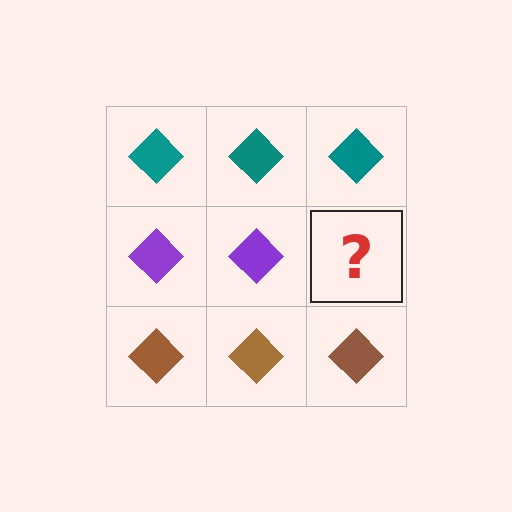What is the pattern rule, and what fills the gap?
The rule is that each row has a consistent color. The gap should be filled with a purple diamond.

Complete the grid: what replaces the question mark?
The question mark should be replaced with a purple diamond.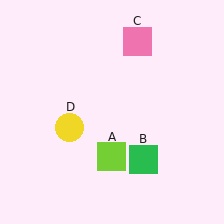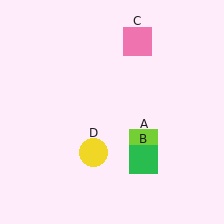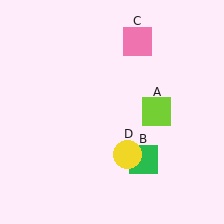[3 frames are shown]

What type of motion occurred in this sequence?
The lime square (object A), yellow circle (object D) rotated counterclockwise around the center of the scene.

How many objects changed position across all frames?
2 objects changed position: lime square (object A), yellow circle (object D).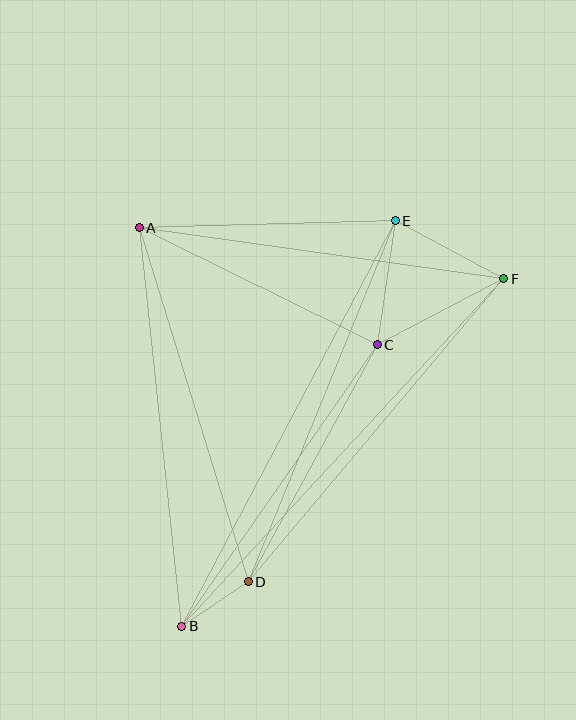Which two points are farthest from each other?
Points B and F are farthest from each other.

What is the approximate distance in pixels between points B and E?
The distance between B and E is approximately 458 pixels.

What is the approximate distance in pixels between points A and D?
The distance between A and D is approximately 371 pixels.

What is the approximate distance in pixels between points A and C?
The distance between A and C is approximately 265 pixels.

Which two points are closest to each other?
Points B and D are closest to each other.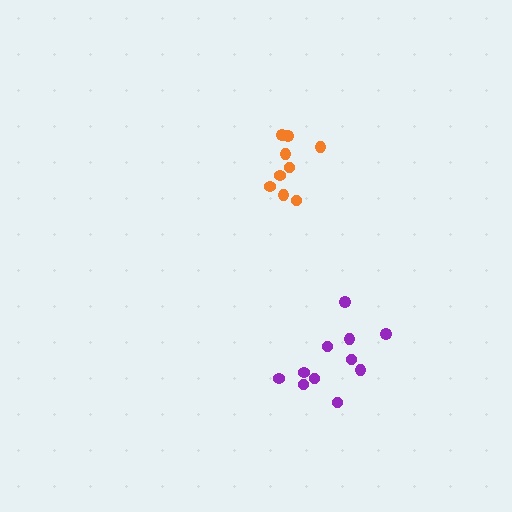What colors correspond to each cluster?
The clusters are colored: orange, purple.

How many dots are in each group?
Group 1: 9 dots, Group 2: 11 dots (20 total).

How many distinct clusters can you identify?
There are 2 distinct clusters.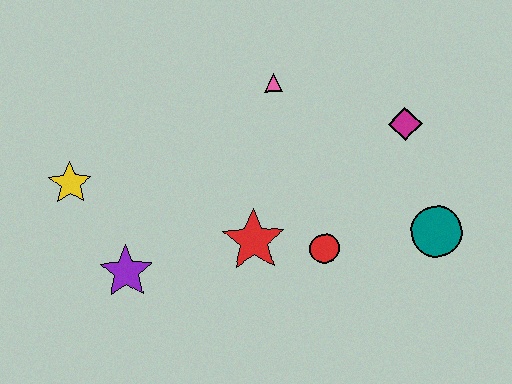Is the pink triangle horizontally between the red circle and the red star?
Yes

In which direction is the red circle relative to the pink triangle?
The red circle is below the pink triangle.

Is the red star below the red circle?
No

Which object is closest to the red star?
The red circle is closest to the red star.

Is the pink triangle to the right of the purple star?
Yes